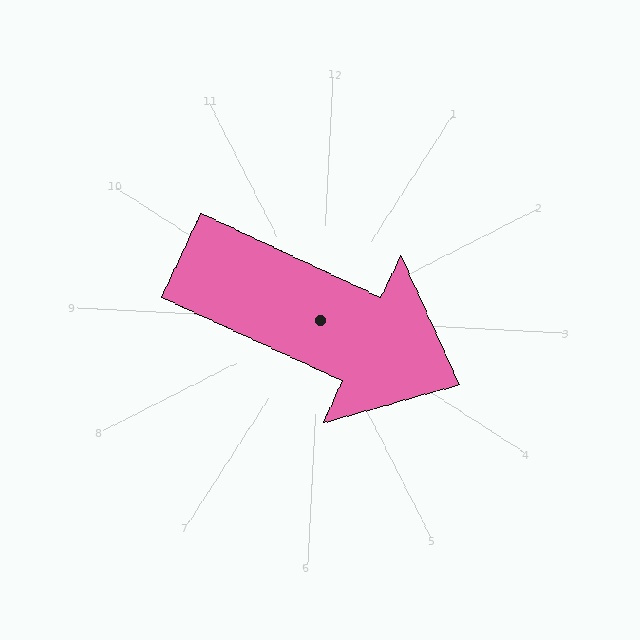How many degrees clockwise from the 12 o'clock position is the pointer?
Approximately 112 degrees.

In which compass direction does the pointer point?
East.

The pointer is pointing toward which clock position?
Roughly 4 o'clock.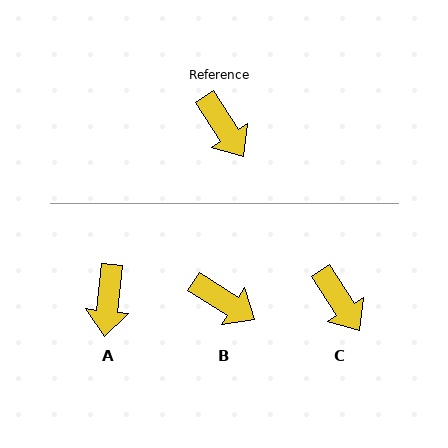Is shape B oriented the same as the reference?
No, it is off by about 25 degrees.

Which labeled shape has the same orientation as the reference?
C.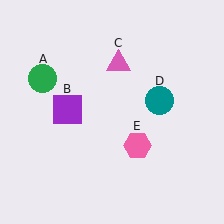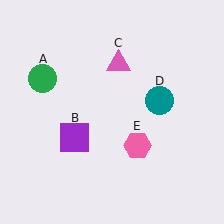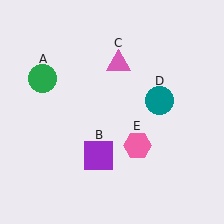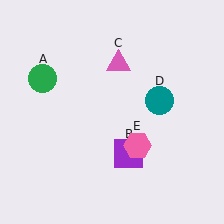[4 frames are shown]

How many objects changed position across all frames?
1 object changed position: purple square (object B).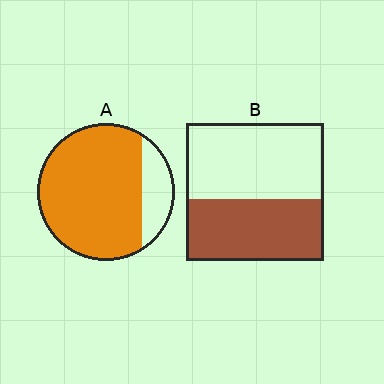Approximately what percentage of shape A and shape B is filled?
A is approximately 80% and B is approximately 45%.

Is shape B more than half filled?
No.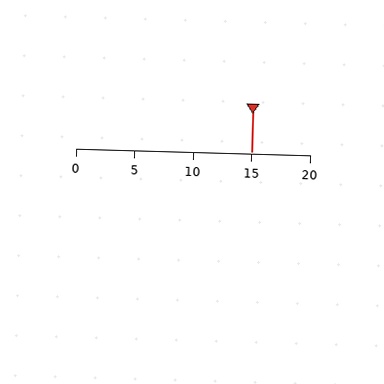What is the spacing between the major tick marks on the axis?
The major ticks are spaced 5 apart.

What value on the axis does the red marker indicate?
The marker indicates approximately 15.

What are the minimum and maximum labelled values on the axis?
The axis runs from 0 to 20.